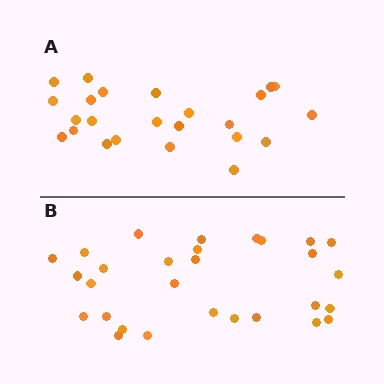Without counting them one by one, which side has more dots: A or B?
Region B (the bottom region) has more dots.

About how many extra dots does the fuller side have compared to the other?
Region B has about 5 more dots than region A.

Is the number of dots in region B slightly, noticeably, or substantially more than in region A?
Region B has only slightly more — the two regions are fairly close. The ratio is roughly 1.2 to 1.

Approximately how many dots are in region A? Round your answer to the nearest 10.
About 20 dots. (The exact count is 24, which rounds to 20.)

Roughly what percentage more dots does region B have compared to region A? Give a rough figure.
About 20% more.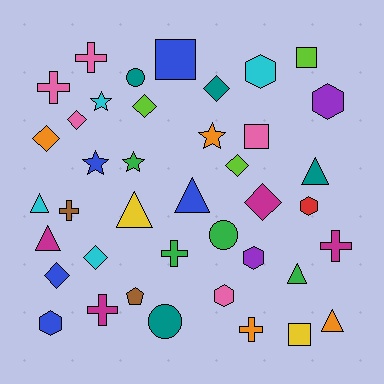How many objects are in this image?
There are 40 objects.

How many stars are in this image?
There are 4 stars.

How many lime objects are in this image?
There are 3 lime objects.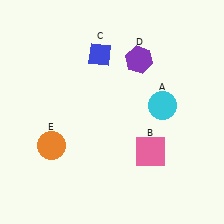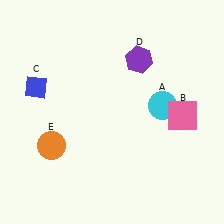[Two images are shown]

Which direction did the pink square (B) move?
The pink square (B) moved up.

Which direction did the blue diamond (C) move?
The blue diamond (C) moved left.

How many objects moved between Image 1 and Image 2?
2 objects moved between the two images.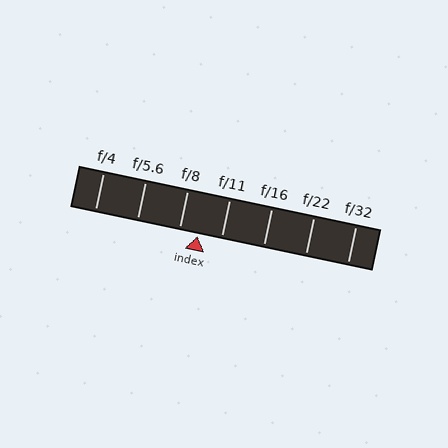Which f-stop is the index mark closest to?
The index mark is closest to f/8.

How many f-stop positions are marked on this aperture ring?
There are 7 f-stop positions marked.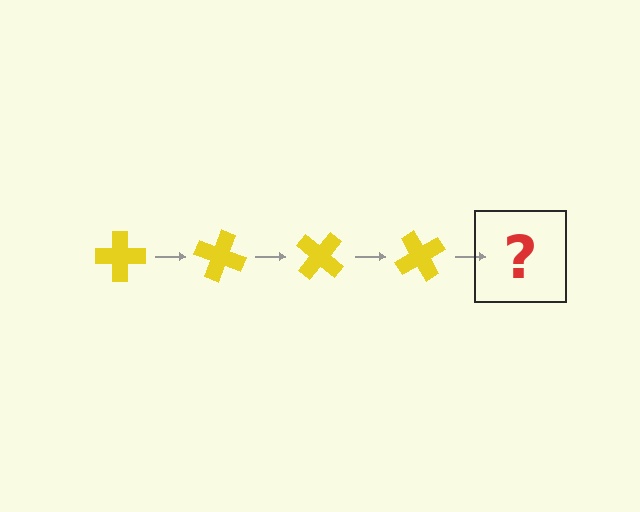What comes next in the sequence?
The next element should be a yellow cross rotated 80 degrees.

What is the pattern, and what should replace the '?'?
The pattern is that the cross rotates 20 degrees each step. The '?' should be a yellow cross rotated 80 degrees.